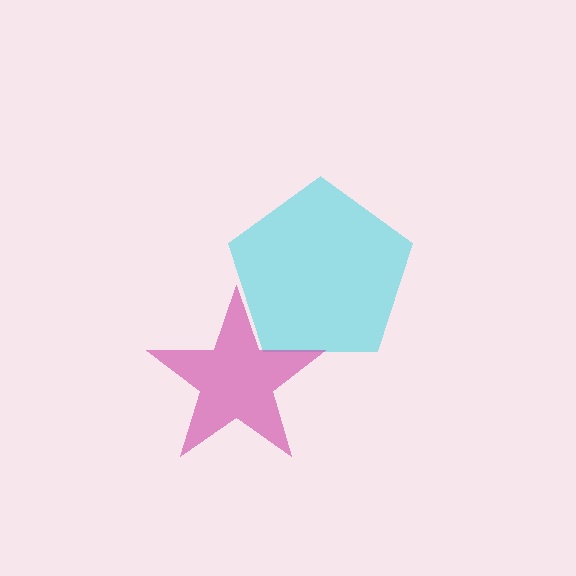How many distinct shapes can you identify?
There are 2 distinct shapes: a cyan pentagon, a magenta star.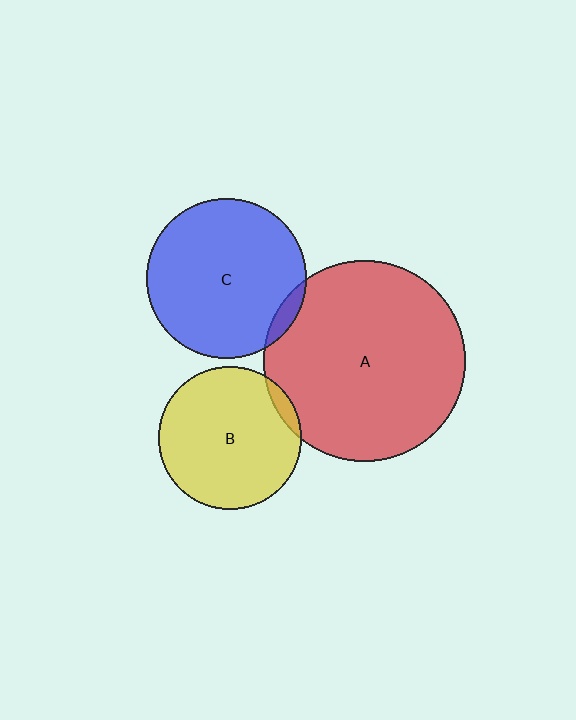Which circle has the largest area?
Circle A (red).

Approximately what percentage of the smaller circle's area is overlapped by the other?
Approximately 5%.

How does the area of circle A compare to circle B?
Approximately 2.0 times.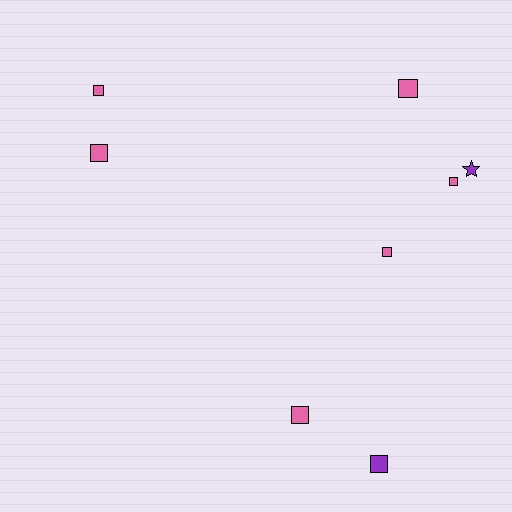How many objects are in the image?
There are 8 objects.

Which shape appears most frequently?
Square, with 7 objects.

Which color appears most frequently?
Pink, with 6 objects.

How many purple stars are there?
There is 1 purple star.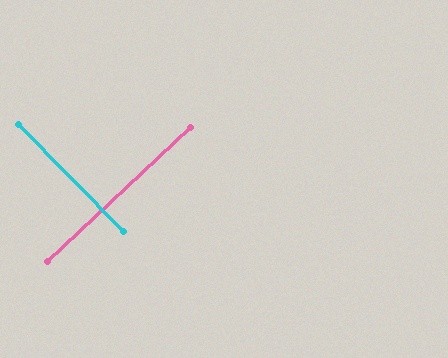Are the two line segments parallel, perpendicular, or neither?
Perpendicular — they meet at approximately 89°.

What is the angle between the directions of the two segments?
Approximately 89 degrees.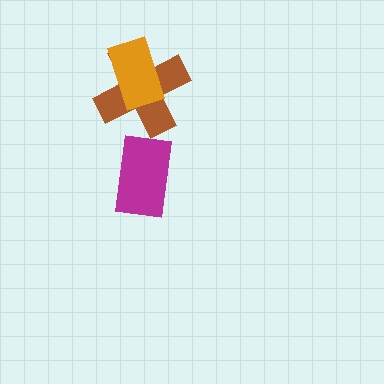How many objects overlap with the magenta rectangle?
0 objects overlap with the magenta rectangle.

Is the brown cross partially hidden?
Yes, it is partially covered by another shape.